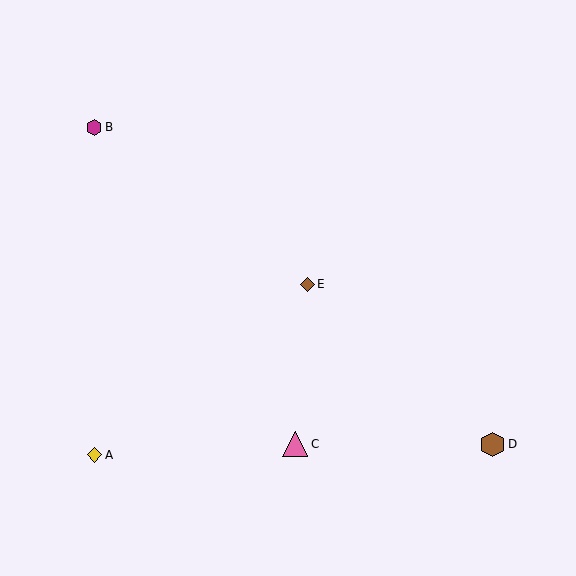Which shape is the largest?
The pink triangle (labeled C) is the largest.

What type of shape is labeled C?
Shape C is a pink triangle.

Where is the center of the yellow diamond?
The center of the yellow diamond is at (94, 455).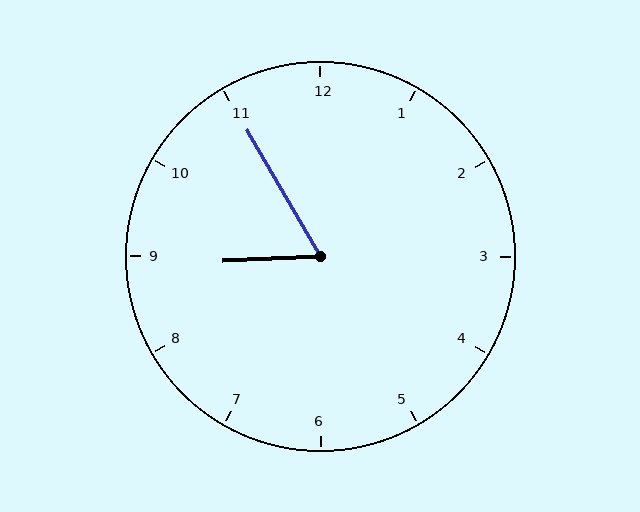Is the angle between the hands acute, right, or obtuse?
It is acute.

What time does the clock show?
8:55.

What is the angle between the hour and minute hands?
Approximately 62 degrees.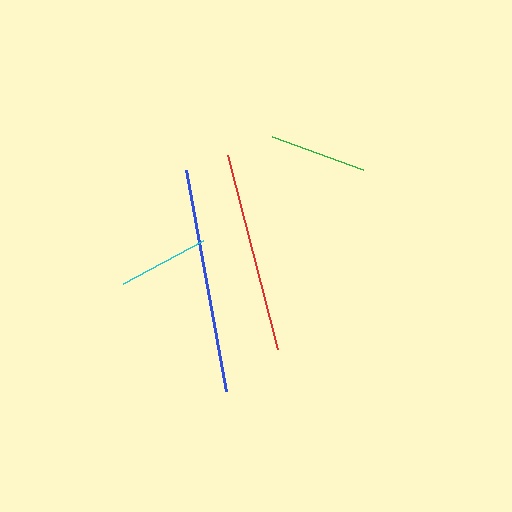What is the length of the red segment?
The red segment is approximately 201 pixels long.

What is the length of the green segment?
The green segment is approximately 97 pixels long.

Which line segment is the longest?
The blue line is the longest at approximately 225 pixels.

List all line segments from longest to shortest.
From longest to shortest: blue, red, green, cyan.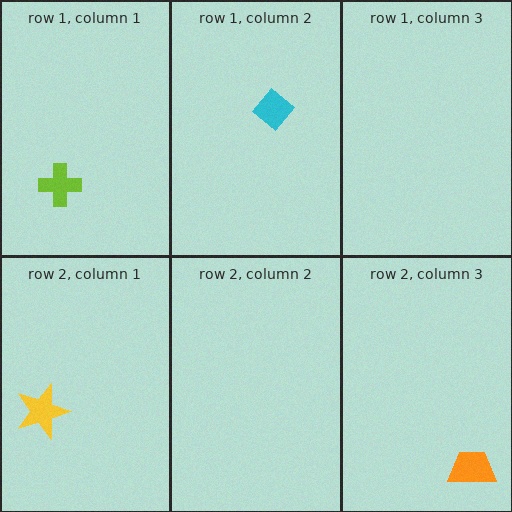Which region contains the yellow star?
The row 2, column 1 region.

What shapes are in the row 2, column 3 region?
The orange trapezoid.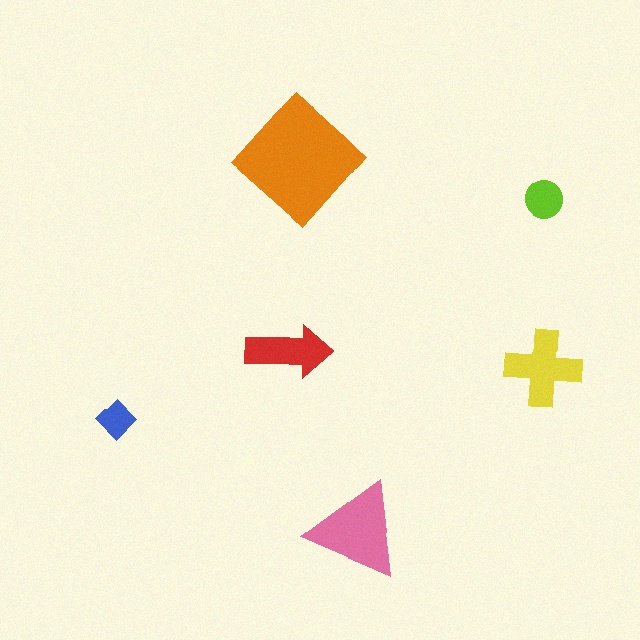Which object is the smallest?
The blue diamond.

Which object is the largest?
The orange diamond.